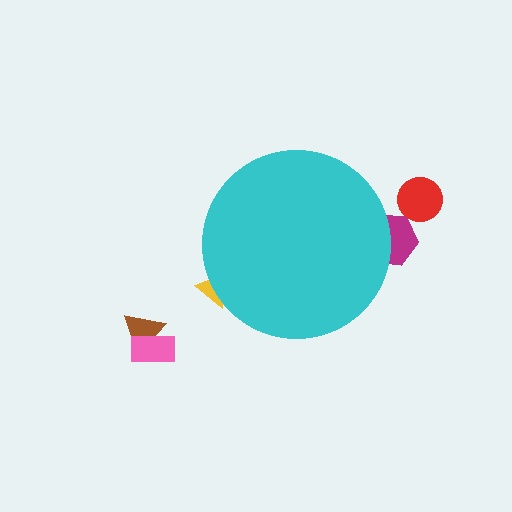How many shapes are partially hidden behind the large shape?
2 shapes are partially hidden.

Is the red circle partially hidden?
No, the red circle is fully visible.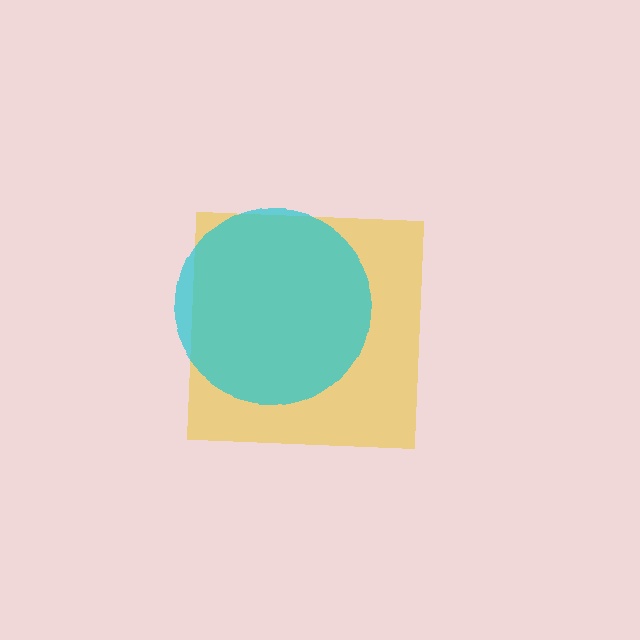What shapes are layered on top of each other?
The layered shapes are: a yellow square, a cyan circle.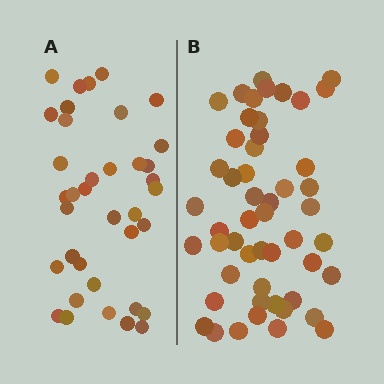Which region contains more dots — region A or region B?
Region B (the right region) has more dots.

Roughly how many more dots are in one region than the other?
Region B has approximately 15 more dots than region A.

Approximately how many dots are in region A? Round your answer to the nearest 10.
About 40 dots. (The exact count is 37, which rounds to 40.)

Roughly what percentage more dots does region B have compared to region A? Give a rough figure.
About 40% more.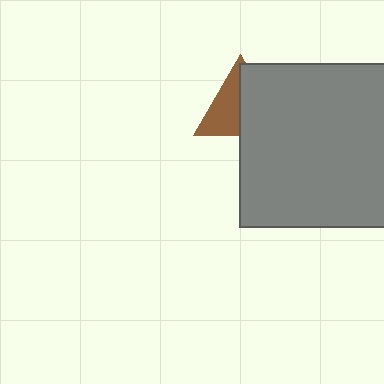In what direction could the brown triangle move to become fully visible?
The brown triangle could move left. That would shift it out from behind the gray square entirely.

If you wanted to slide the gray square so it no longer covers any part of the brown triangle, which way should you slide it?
Slide it right — that is the most direct way to separate the two shapes.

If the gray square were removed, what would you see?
You would see the complete brown triangle.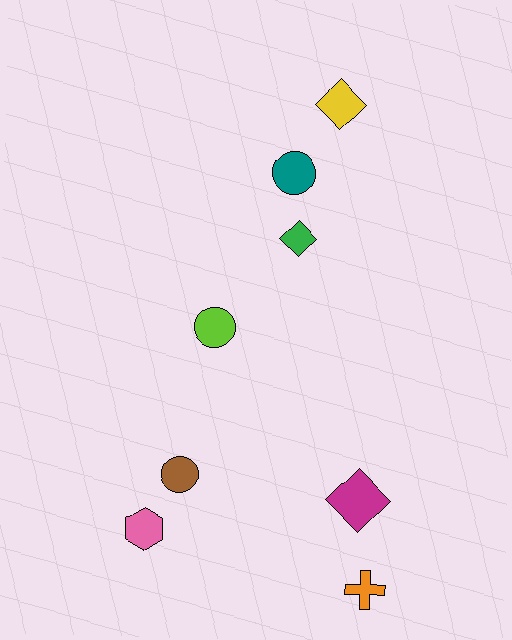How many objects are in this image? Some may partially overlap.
There are 8 objects.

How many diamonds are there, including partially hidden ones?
There are 3 diamonds.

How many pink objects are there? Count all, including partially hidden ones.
There is 1 pink object.